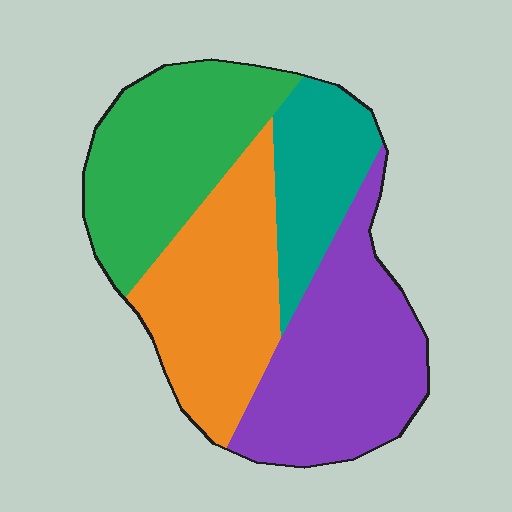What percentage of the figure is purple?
Purple takes up about one third (1/3) of the figure.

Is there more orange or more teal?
Orange.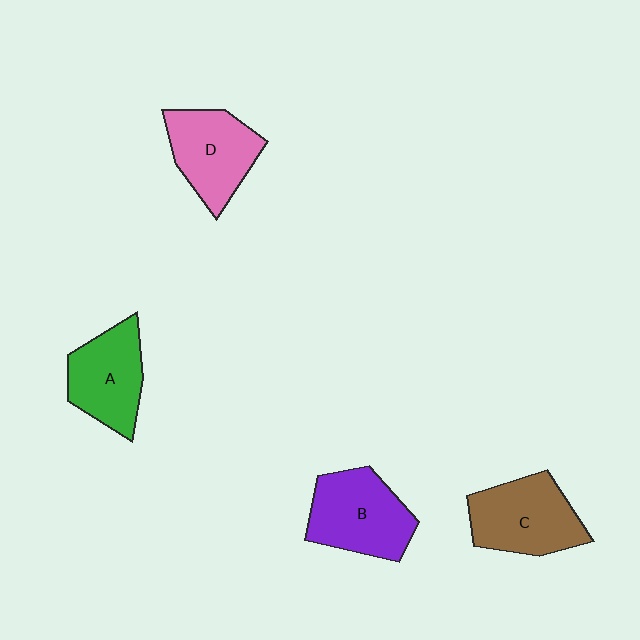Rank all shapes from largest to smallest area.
From largest to smallest: B (purple), C (brown), D (pink), A (green).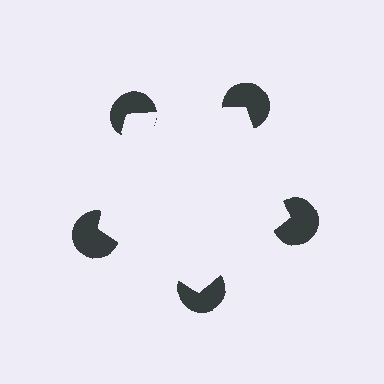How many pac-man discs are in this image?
There are 5 — one at each vertex of the illusory pentagon.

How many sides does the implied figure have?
5 sides.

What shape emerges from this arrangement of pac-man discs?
An illusory pentagon — its edges are inferred from the aligned wedge cuts in the pac-man discs, not physically drawn.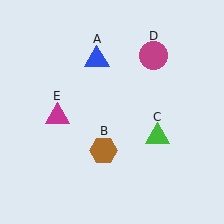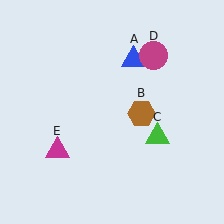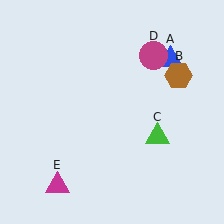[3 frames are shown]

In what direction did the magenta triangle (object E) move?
The magenta triangle (object E) moved down.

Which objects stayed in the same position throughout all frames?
Green triangle (object C) and magenta circle (object D) remained stationary.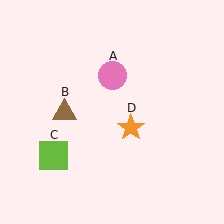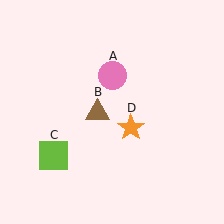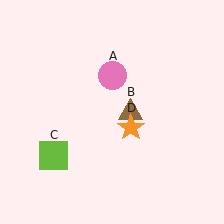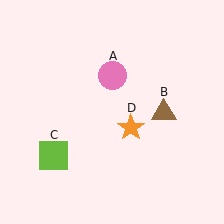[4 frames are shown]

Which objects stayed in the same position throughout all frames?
Pink circle (object A) and lime square (object C) and orange star (object D) remained stationary.